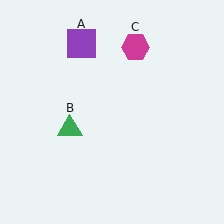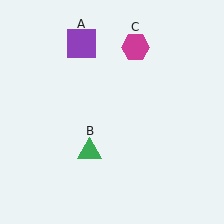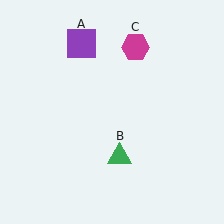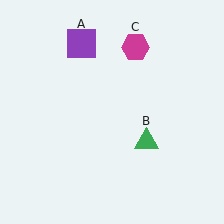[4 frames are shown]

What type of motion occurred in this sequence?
The green triangle (object B) rotated counterclockwise around the center of the scene.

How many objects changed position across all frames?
1 object changed position: green triangle (object B).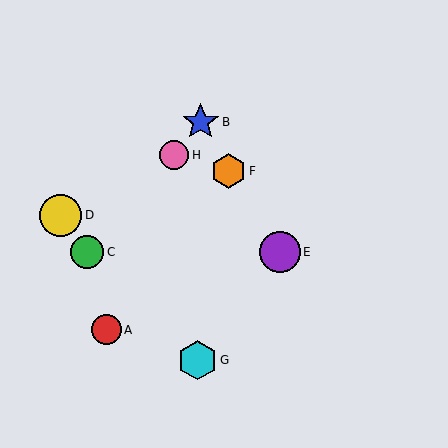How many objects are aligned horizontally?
2 objects (C, E) are aligned horizontally.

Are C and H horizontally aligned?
No, C is at y≈252 and H is at y≈155.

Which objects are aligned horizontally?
Objects C, E are aligned horizontally.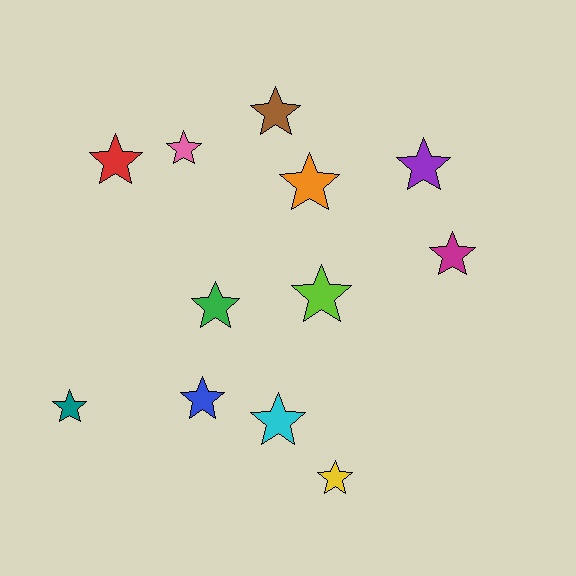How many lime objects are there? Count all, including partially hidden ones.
There is 1 lime object.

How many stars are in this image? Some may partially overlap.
There are 12 stars.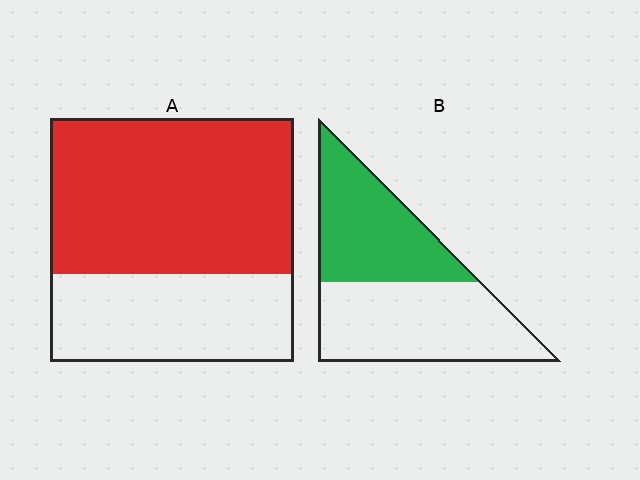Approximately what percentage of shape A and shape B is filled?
A is approximately 65% and B is approximately 45%.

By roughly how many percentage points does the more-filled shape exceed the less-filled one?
By roughly 20 percentage points (A over B).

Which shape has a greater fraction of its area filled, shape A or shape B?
Shape A.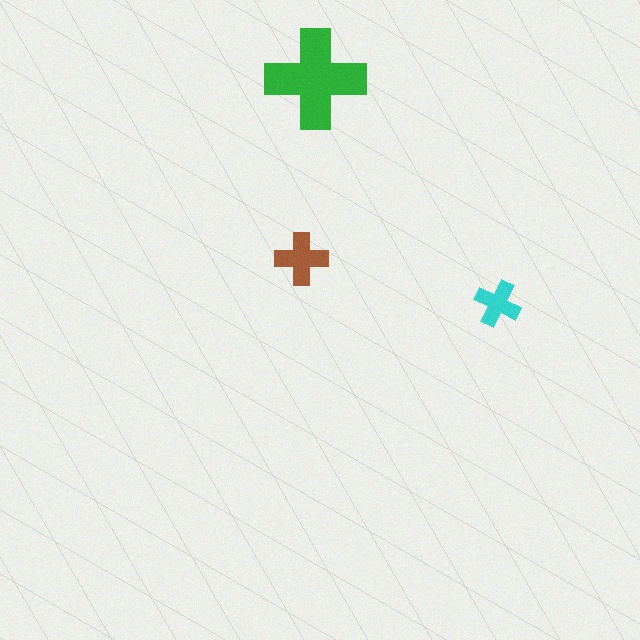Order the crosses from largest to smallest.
the green one, the brown one, the cyan one.